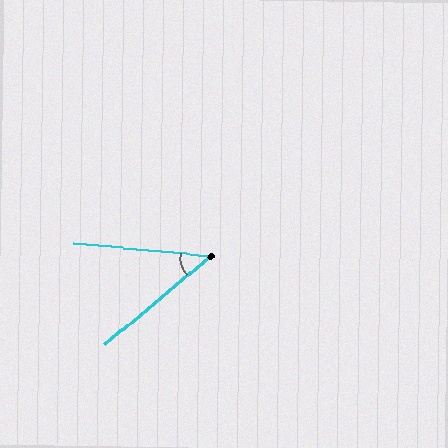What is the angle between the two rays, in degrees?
Approximately 45 degrees.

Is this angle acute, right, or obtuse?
It is acute.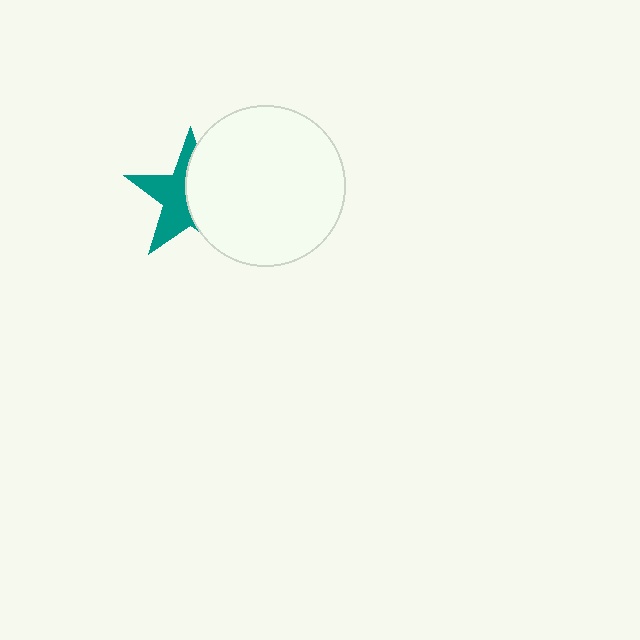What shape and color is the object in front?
The object in front is a white circle.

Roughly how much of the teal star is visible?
About half of it is visible (roughly 49%).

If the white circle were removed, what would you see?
You would see the complete teal star.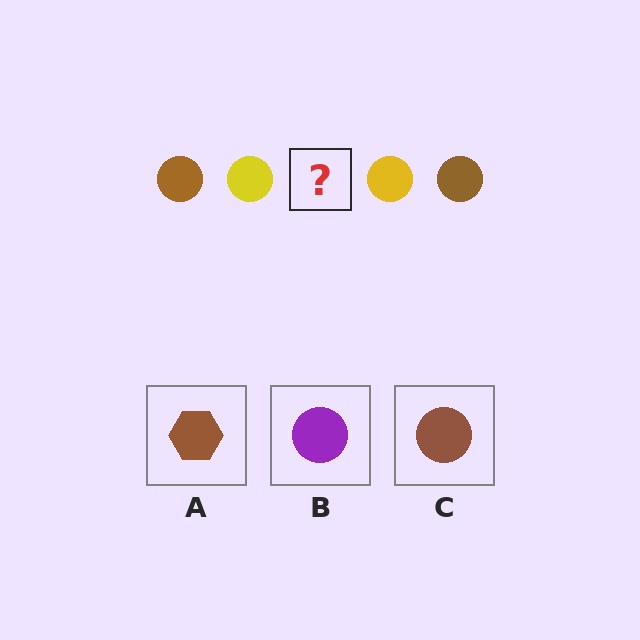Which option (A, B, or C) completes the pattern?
C.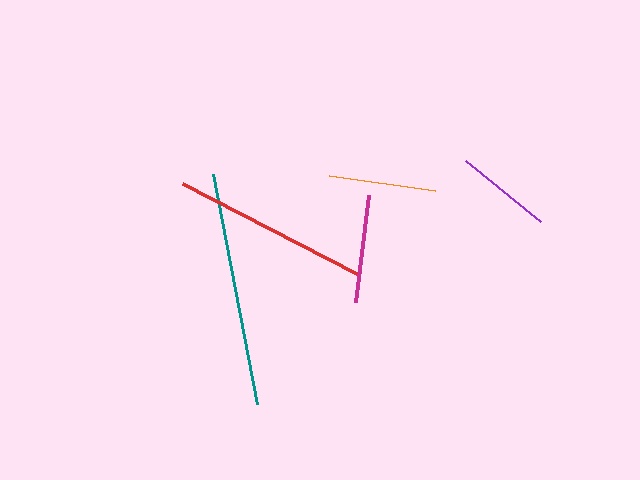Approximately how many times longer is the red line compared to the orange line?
The red line is approximately 1.8 times the length of the orange line.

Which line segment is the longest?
The teal line is the longest at approximately 235 pixels.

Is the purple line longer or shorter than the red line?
The red line is longer than the purple line.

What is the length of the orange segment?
The orange segment is approximately 107 pixels long.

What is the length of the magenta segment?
The magenta segment is approximately 108 pixels long.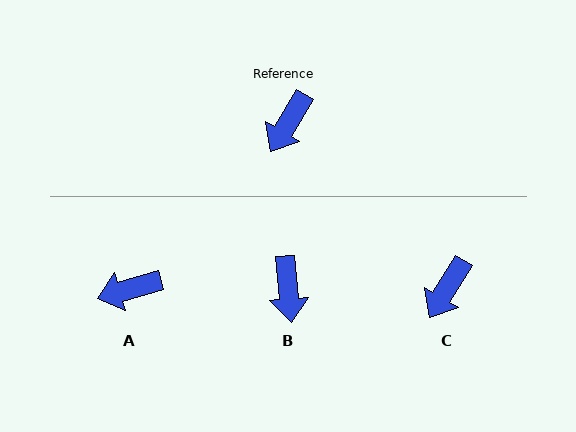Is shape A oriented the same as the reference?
No, it is off by about 42 degrees.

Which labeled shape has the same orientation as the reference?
C.